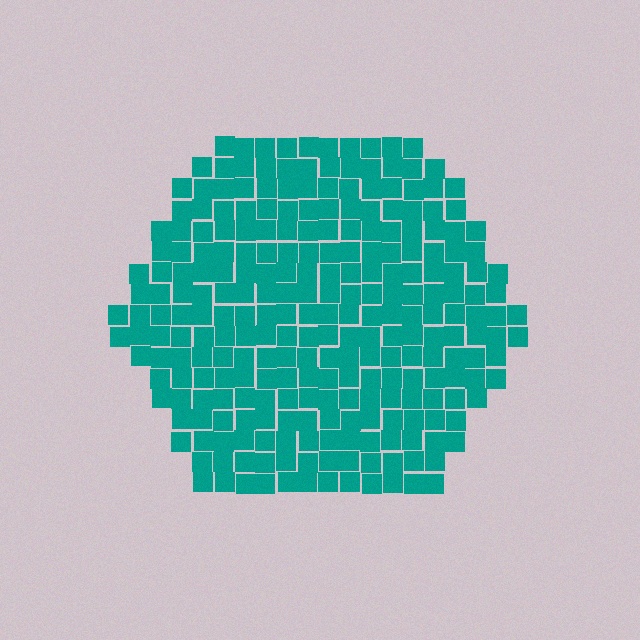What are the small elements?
The small elements are squares.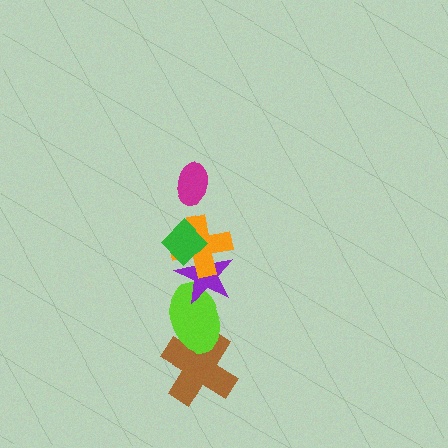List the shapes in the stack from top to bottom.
From top to bottom: the magenta ellipse, the green diamond, the orange cross, the purple star, the lime ellipse, the brown cross.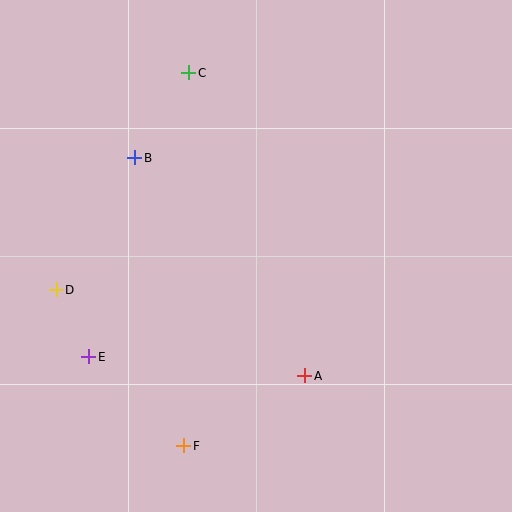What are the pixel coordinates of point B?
Point B is at (135, 158).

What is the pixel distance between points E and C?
The distance between E and C is 301 pixels.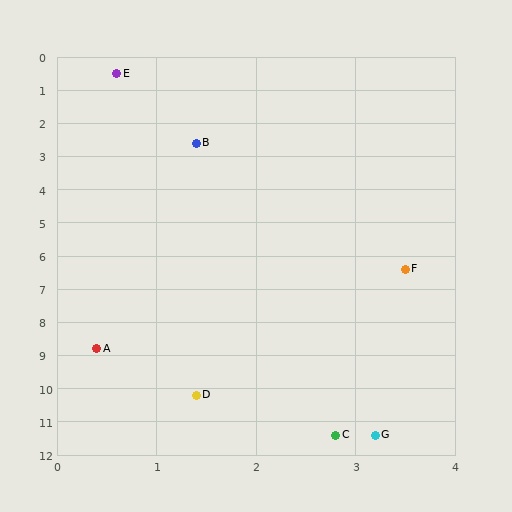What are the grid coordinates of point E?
Point E is at approximately (0.6, 0.5).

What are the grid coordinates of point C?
Point C is at approximately (2.8, 11.4).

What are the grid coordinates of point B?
Point B is at approximately (1.4, 2.6).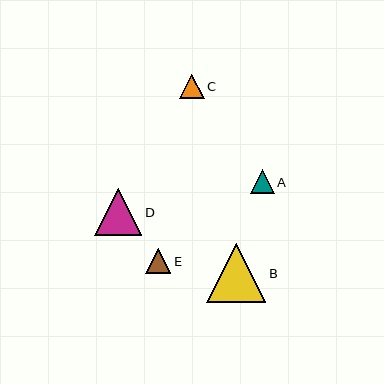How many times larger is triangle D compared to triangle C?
Triangle D is approximately 1.9 times the size of triangle C.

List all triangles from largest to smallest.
From largest to smallest: B, D, E, C, A.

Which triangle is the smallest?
Triangle A is the smallest with a size of approximately 24 pixels.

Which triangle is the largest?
Triangle B is the largest with a size of approximately 59 pixels.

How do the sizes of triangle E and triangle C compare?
Triangle E and triangle C are approximately the same size.